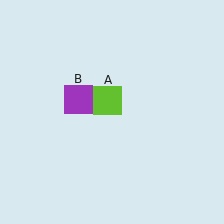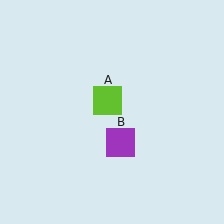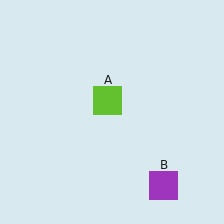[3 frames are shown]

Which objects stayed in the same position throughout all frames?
Lime square (object A) remained stationary.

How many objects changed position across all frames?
1 object changed position: purple square (object B).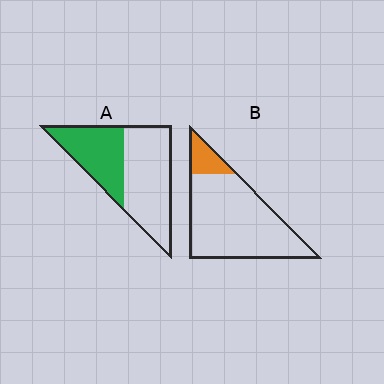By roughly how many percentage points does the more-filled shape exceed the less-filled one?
By roughly 25 percentage points (A over B).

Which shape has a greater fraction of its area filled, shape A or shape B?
Shape A.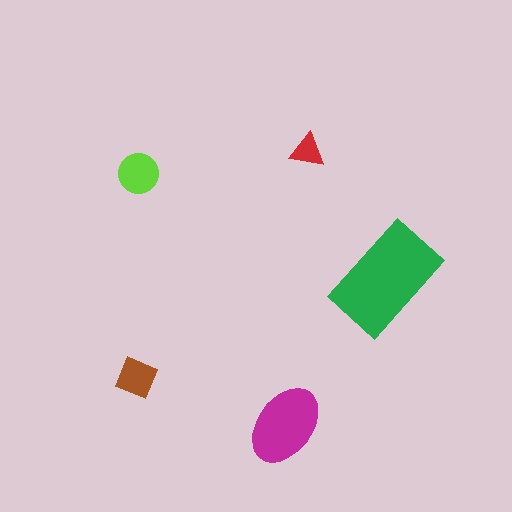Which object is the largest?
The green rectangle.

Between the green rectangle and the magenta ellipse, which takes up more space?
The green rectangle.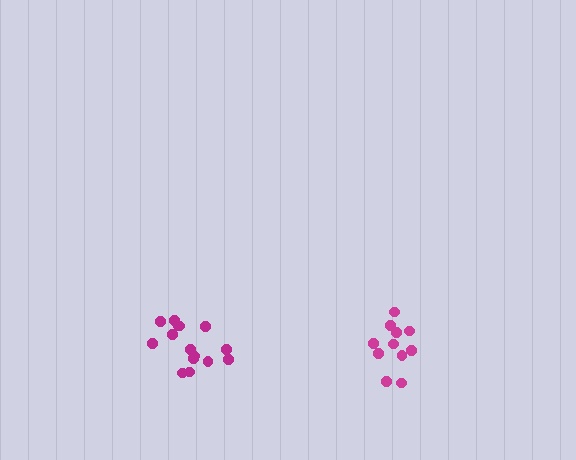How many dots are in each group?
Group 1: 15 dots, Group 2: 11 dots (26 total).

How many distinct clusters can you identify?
There are 2 distinct clusters.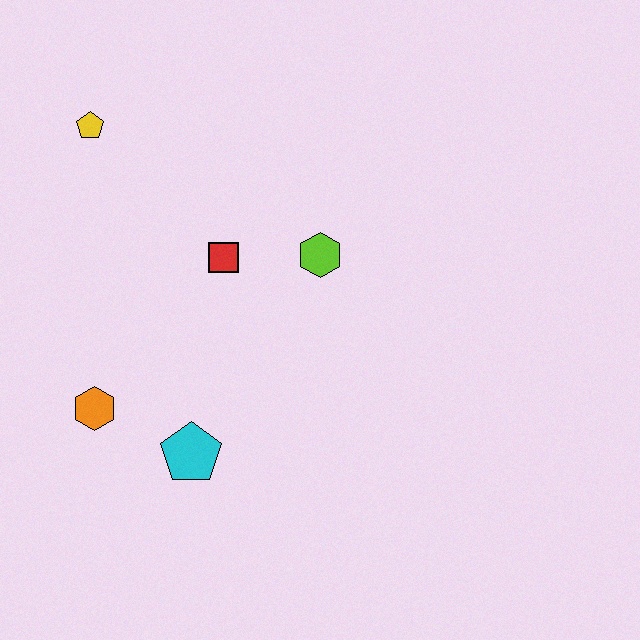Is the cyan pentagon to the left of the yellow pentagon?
No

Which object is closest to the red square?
The lime hexagon is closest to the red square.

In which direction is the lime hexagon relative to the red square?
The lime hexagon is to the right of the red square.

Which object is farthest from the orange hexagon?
The yellow pentagon is farthest from the orange hexagon.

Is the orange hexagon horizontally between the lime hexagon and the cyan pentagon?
No